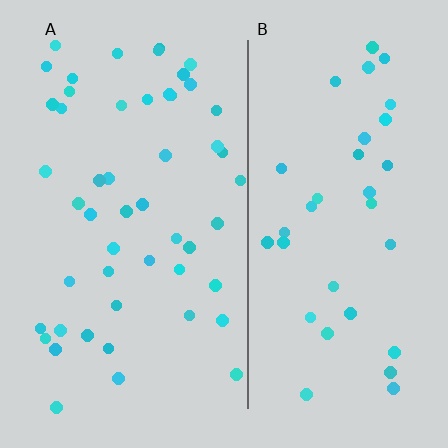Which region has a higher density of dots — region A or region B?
A (the left).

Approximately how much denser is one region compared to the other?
Approximately 1.5× — region A over region B.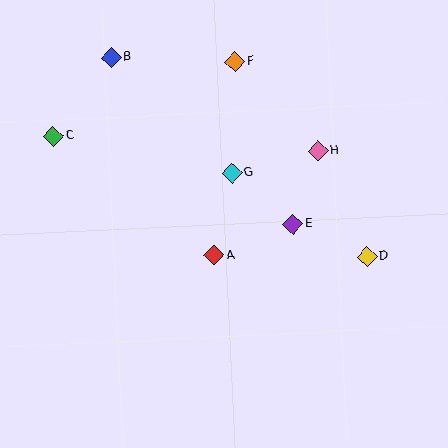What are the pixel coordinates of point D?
Point D is at (367, 256).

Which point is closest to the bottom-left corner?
Point A is closest to the bottom-left corner.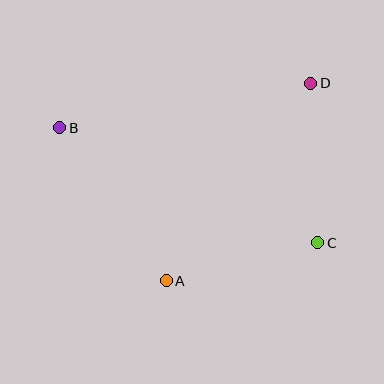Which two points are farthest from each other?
Points B and C are farthest from each other.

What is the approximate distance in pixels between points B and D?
The distance between B and D is approximately 255 pixels.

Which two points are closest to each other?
Points A and C are closest to each other.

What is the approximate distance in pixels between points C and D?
The distance between C and D is approximately 160 pixels.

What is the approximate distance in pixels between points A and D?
The distance between A and D is approximately 244 pixels.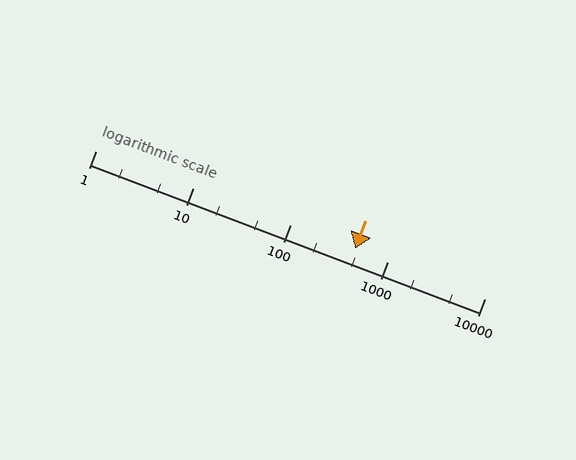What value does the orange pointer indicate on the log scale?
The pointer indicates approximately 470.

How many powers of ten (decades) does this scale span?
The scale spans 4 decades, from 1 to 10000.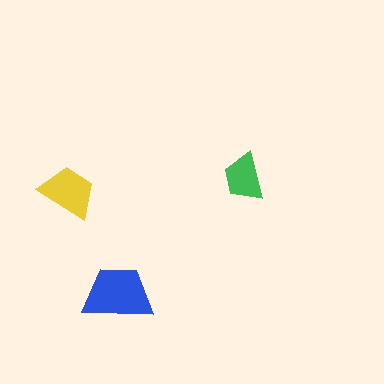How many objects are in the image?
There are 3 objects in the image.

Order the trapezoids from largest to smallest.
the blue one, the yellow one, the green one.